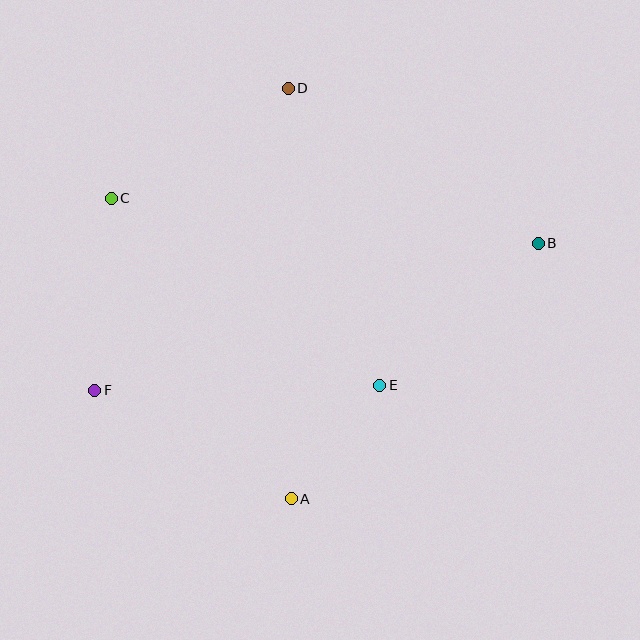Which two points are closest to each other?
Points A and E are closest to each other.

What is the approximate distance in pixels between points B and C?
The distance between B and C is approximately 429 pixels.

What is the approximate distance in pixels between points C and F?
The distance between C and F is approximately 192 pixels.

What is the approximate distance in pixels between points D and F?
The distance between D and F is approximately 358 pixels.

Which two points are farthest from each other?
Points B and F are farthest from each other.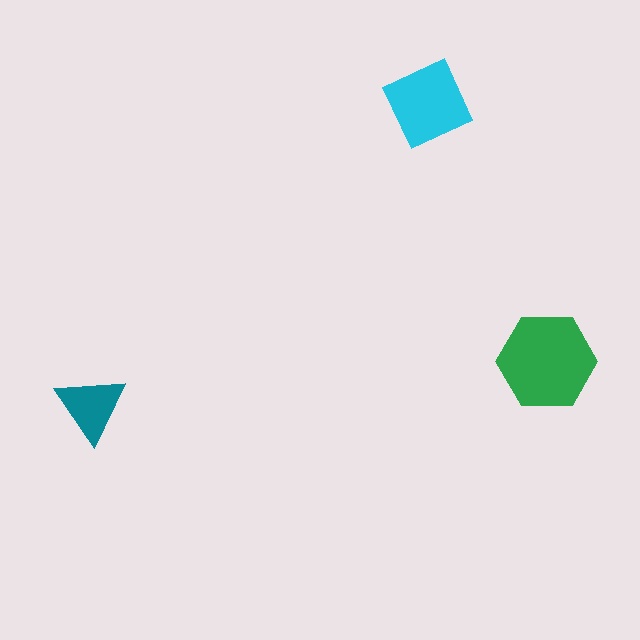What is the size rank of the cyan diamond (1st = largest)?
2nd.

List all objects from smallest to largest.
The teal triangle, the cyan diamond, the green hexagon.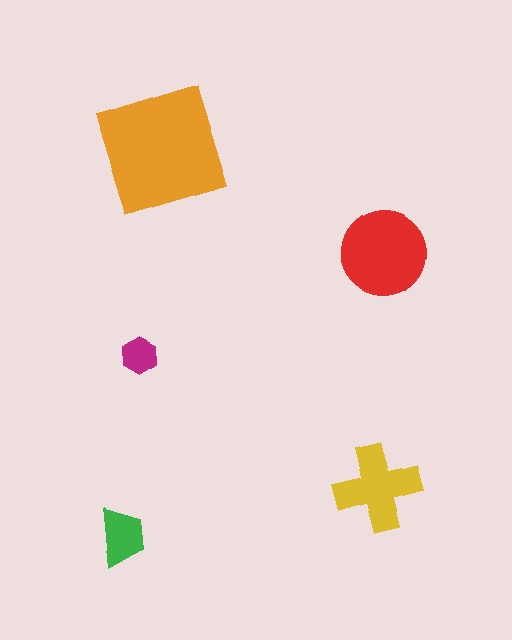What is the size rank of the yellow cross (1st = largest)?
3rd.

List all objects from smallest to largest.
The magenta hexagon, the green trapezoid, the yellow cross, the red circle, the orange square.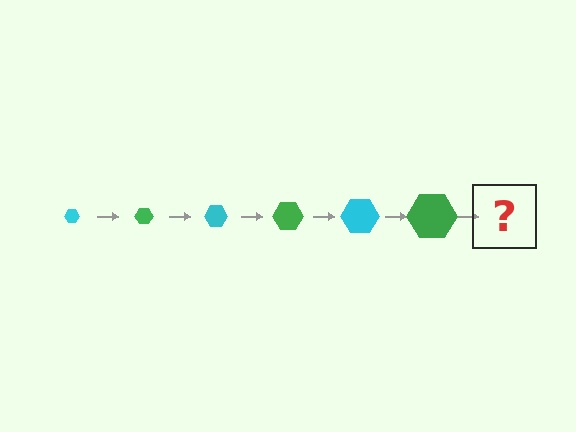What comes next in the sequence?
The next element should be a cyan hexagon, larger than the previous one.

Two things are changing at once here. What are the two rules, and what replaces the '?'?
The two rules are that the hexagon grows larger each step and the color cycles through cyan and green. The '?' should be a cyan hexagon, larger than the previous one.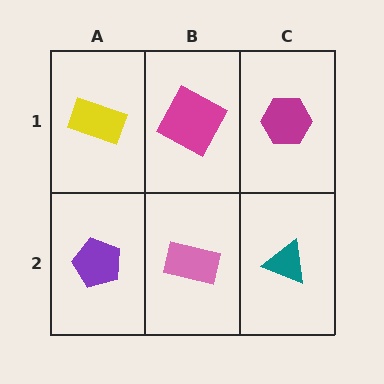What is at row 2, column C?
A teal triangle.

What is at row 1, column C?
A magenta hexagon.